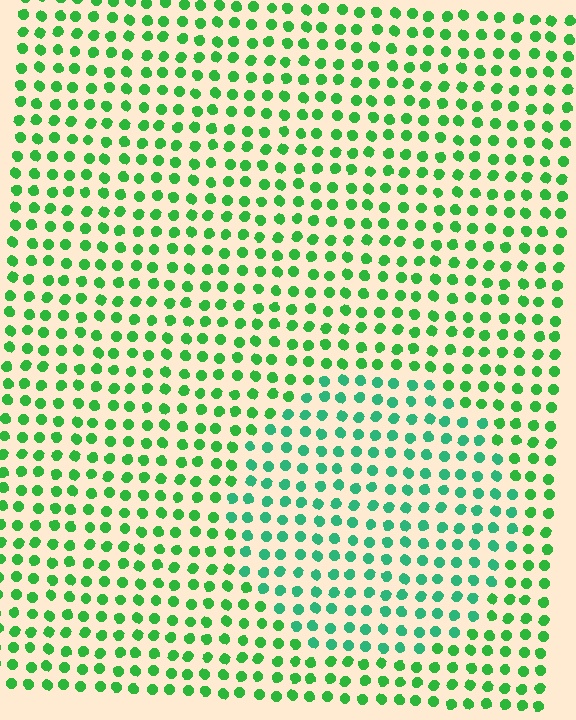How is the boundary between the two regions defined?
The boundary is defined purely by a slight shift in hue (about 28 degrees). Spacing, size, and orientation are identical on both sides.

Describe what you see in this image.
The image is filled with small green elements in a uniform arrangement. A circle-shaped region is visible where the elements are tinted to a slightly different hue, forming a subtle color boundary.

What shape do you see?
I see a circle.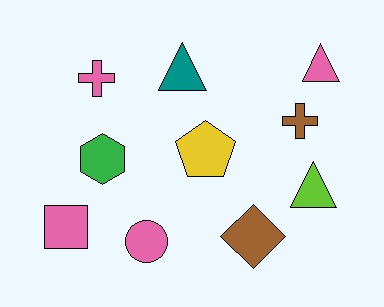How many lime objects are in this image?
There is 1 lime object.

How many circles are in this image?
There is 1 circle.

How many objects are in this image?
There are 10 objects.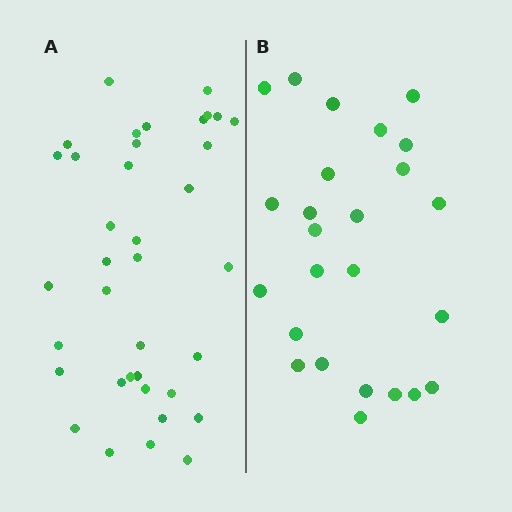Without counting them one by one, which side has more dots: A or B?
Region A (the left region) has more dots.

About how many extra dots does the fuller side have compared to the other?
Region A has roughly 12 or so more dots than region B.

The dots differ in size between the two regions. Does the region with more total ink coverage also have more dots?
No. Region B has more total ink coverage because its dots are larger, but region A actually contains more individual dots. Total area can be misleading — the number of items is what matters here.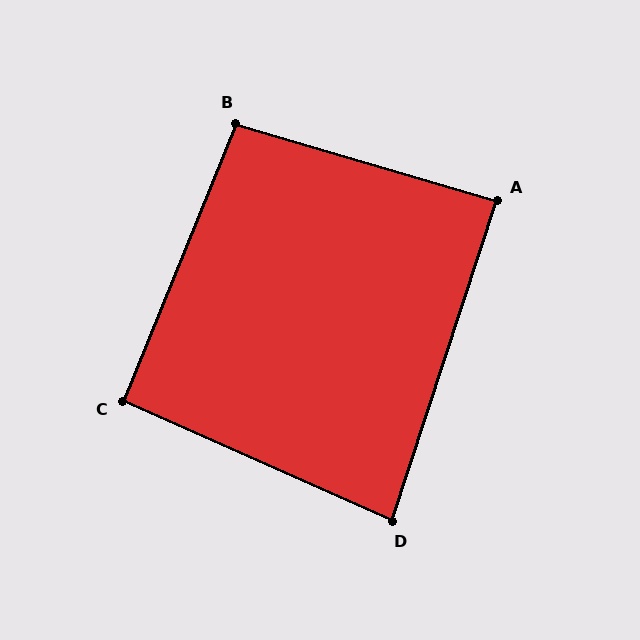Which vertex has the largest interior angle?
B, at approximately 96 degrees.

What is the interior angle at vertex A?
Approximately 88 degrees (approximately right).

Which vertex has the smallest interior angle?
D, at approximately 84 degrees.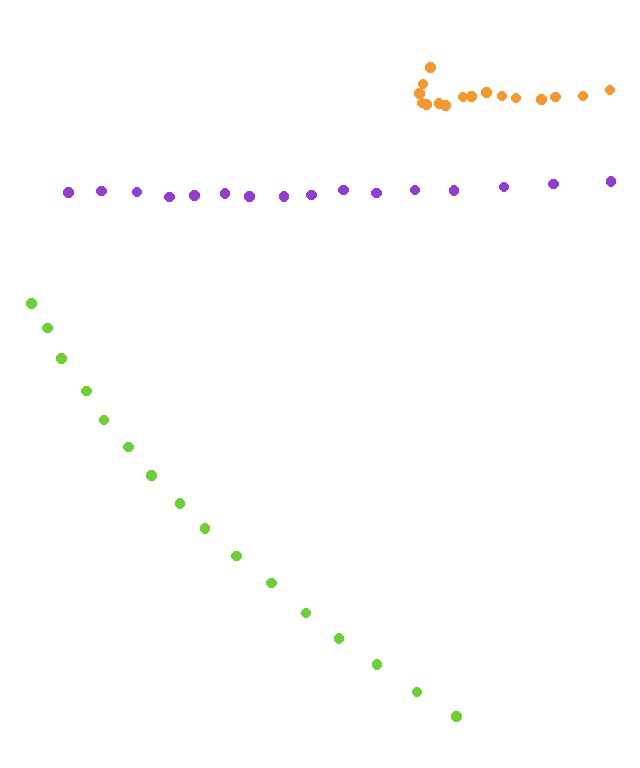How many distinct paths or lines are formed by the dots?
There are 3 distinct paths.